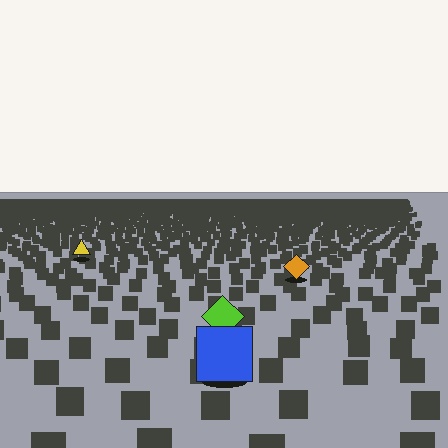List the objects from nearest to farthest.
From nearest to farthest: the blue square, the lime diamond, the orange diamond, the yellow triangle.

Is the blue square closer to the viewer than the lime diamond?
Yes. The blue square is closer — you can tell from the texture gradient: the ground texture is coarser near it.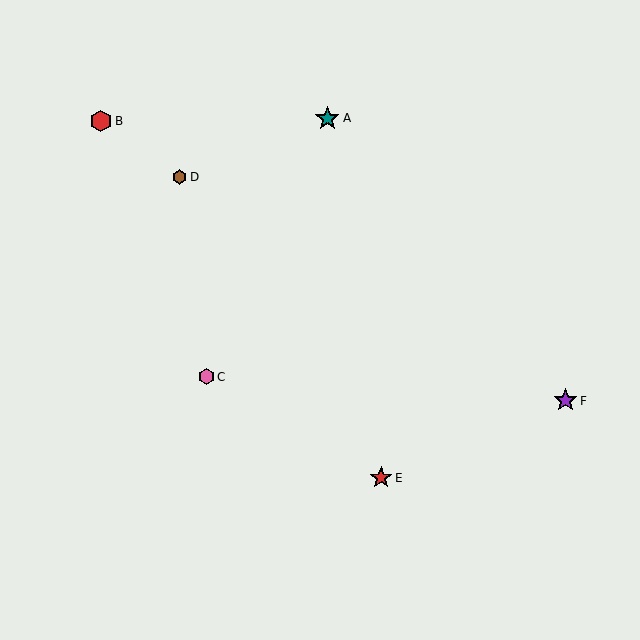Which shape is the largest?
The teal star (labeled A) is the largest.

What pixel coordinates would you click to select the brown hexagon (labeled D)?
Click at (180, 177) to select the brown hexagon D.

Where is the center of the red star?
The center of the red star is at (381, 478).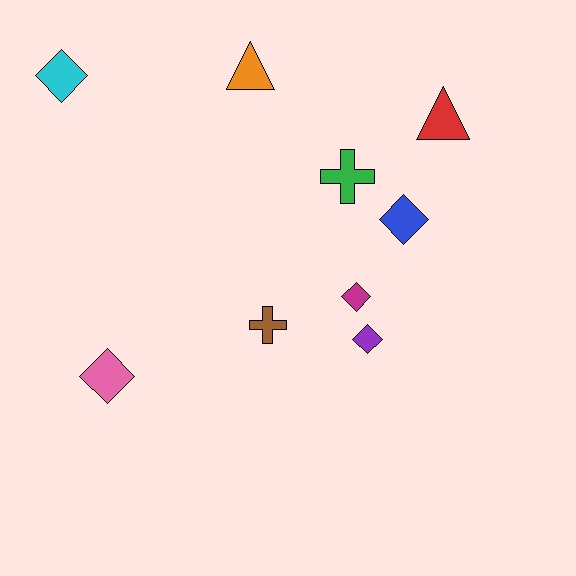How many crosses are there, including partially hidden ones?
There are 2 crosses.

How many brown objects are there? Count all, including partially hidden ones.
There is 1 brown object.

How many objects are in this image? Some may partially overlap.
There are 9 objects.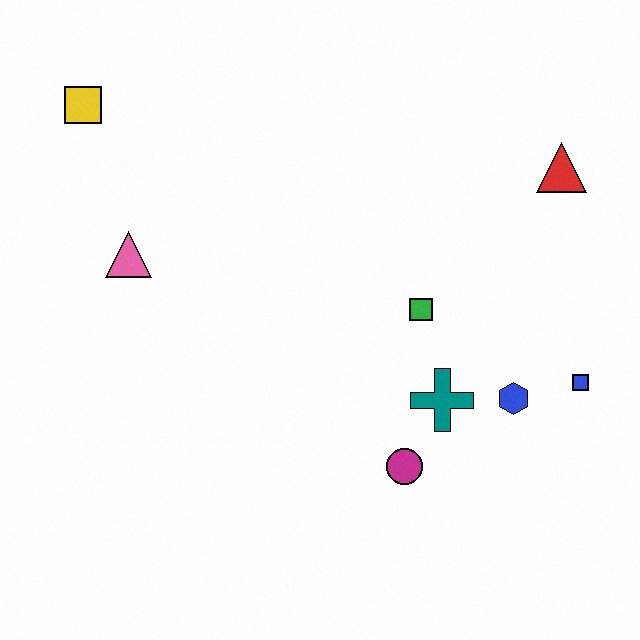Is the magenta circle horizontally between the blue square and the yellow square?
Yes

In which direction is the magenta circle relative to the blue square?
The magenta circle is to the left of the blue square.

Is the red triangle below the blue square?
No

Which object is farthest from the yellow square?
The blue square is farthest from the yellow square.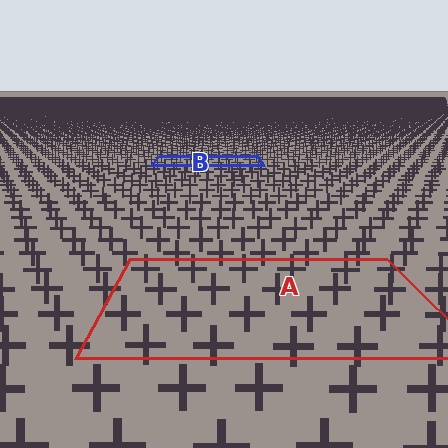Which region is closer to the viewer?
Region A is closer. The texture elements there are larger and more spread out.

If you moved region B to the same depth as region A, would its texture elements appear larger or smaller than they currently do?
They would appear larger. At a closer depth, the same texture elements are projected at a bigger on-screen size.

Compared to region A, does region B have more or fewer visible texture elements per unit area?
Region B has more texture elements per unit area — they are packed more densely because it is farther away.